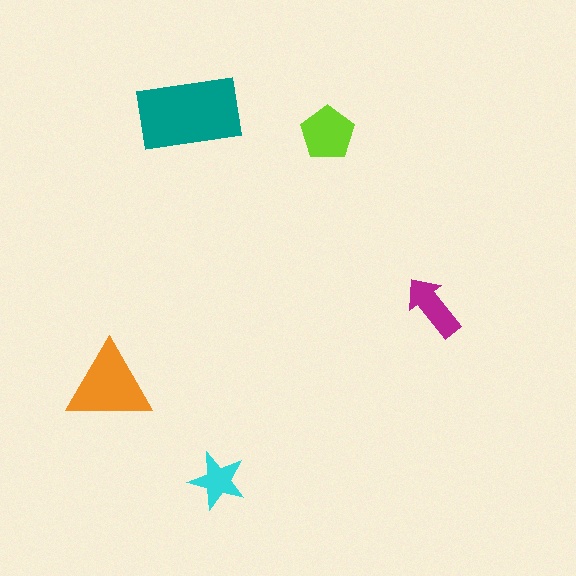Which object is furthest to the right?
The magenta arrow is rightmost.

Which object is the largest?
The teal rectangle.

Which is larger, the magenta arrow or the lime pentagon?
The lime pentagon.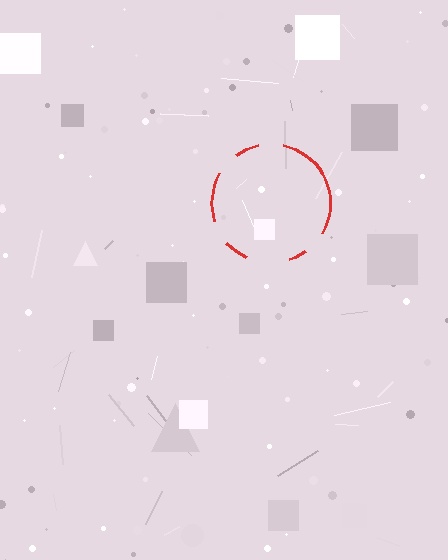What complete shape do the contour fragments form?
The contour fragments form a circle.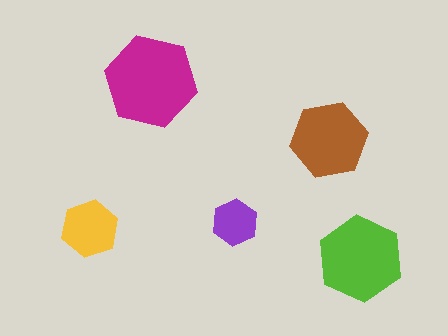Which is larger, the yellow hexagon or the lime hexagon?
The lime one.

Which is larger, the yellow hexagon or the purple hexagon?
The yellow one.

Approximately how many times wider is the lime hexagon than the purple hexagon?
About 2 times wider.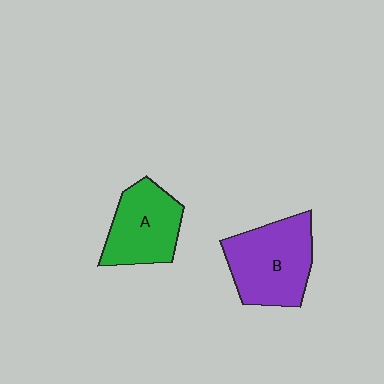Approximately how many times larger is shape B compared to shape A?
Approximately 1.2 times.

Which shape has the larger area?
Shape B (purple).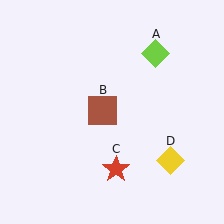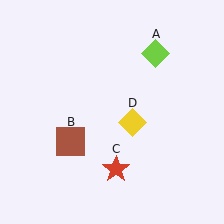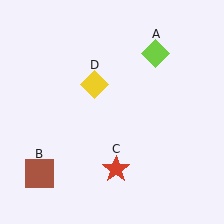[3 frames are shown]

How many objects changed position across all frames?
2 objects changed position: brown square (object B), yellow diamond (object D).